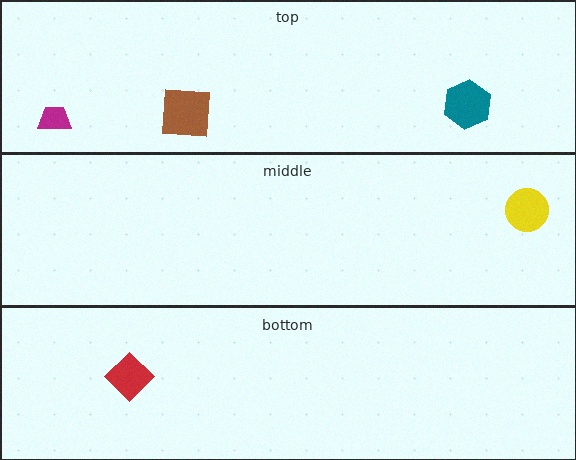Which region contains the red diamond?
The bottom region.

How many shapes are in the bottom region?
1.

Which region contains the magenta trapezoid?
The top region.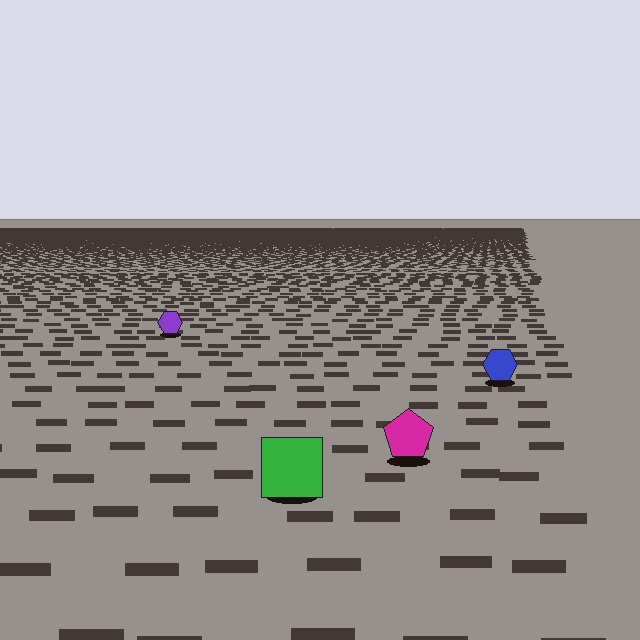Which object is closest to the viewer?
The green square is closest. The texture marks near it are larger and more spread out.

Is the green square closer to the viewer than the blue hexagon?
Yes. The green square is closer — you can tell from the texture gradient: the ground texture is coarser near it.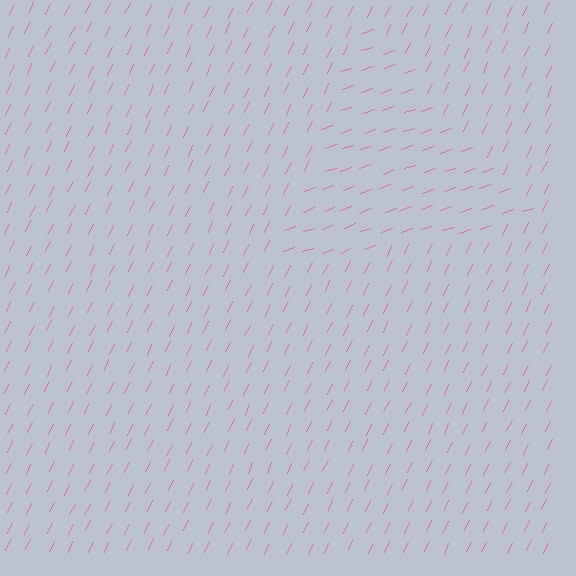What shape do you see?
I see a triangle.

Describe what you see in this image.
The image is filled with small pink line segments. A triangle region in the image has lines oriented differently from the surrounding lines, creating a visible texture boundary.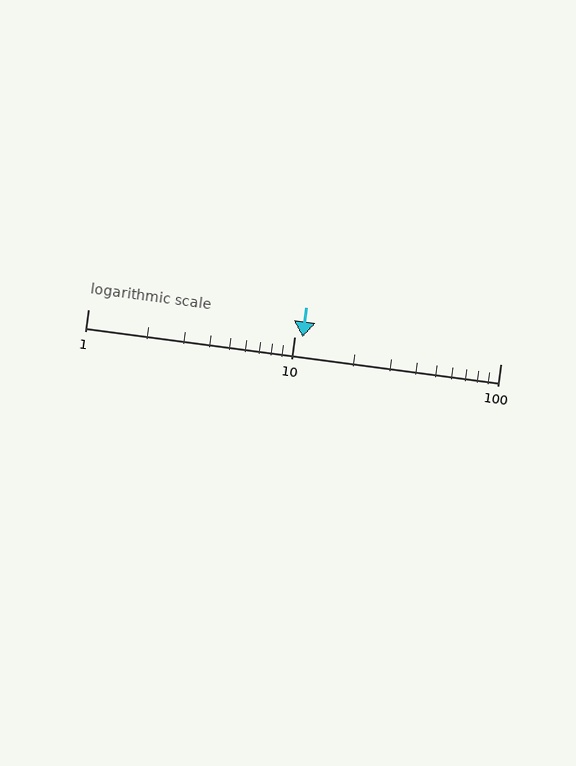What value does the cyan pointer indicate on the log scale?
The pointer indicates approximately 11.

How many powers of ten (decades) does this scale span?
The scale spans 2 decades, from 1 to 100.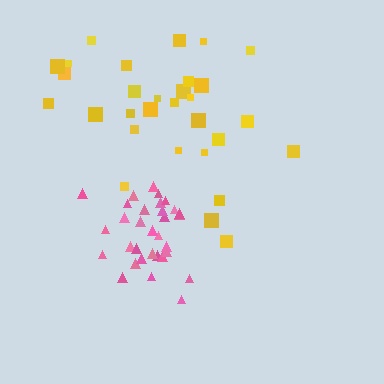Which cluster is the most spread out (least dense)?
Yellow.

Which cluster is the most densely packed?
Pink.